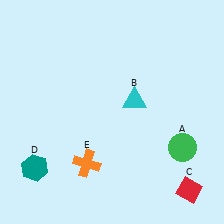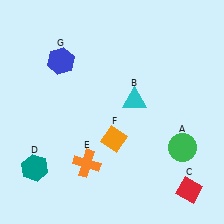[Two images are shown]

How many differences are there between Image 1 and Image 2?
There are 2 differences between the two images.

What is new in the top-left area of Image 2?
A blue hexagon (G) was added in the top-left area of Image 2.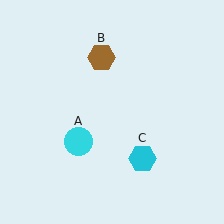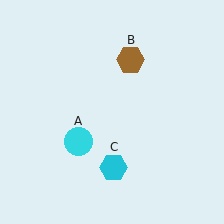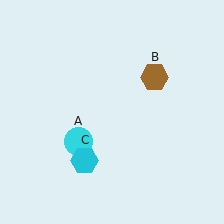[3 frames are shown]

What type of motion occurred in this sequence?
The brown hexagon (object B), cyan hexagon (object C) rotated clockwise around the center of the scene.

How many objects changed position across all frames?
2 objects changed position: brown hexagon (object B), cyan hexagon (object C).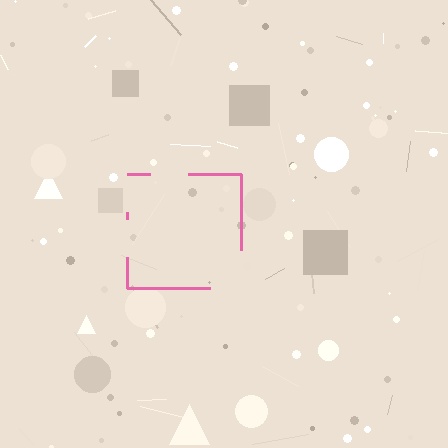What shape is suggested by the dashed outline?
The dashed outline suggests a square.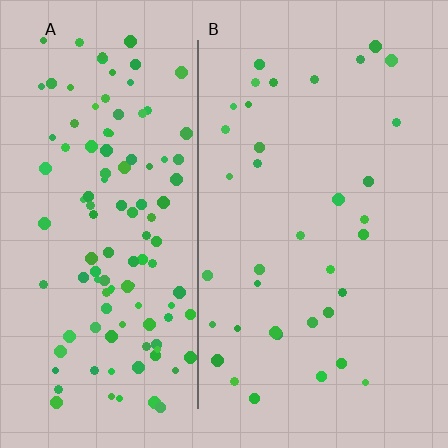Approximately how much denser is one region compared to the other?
Approximately 3.4× — region A over region B.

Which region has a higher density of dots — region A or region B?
A (the left).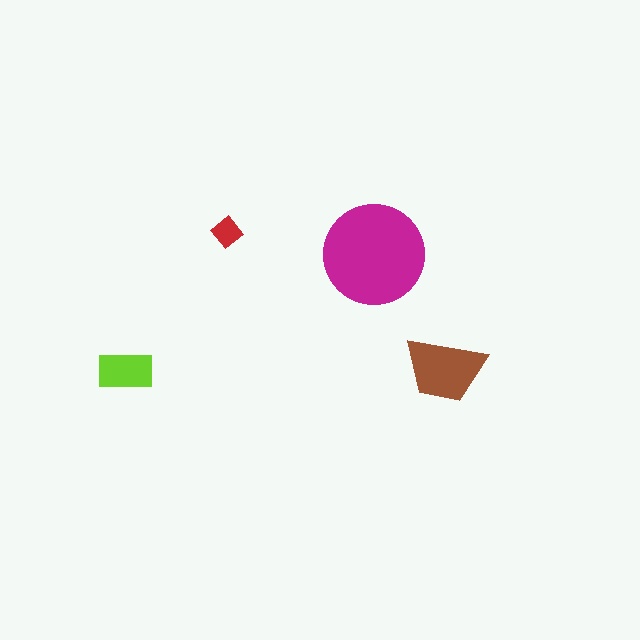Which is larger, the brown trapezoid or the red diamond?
The brown trapezoid.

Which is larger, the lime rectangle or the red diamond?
The lime rectangle.